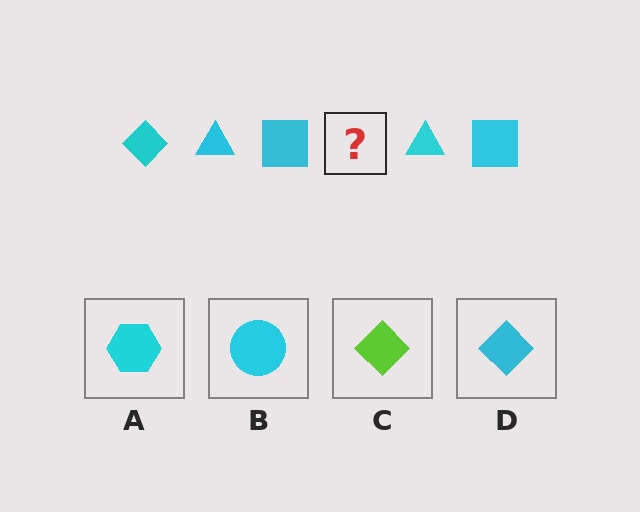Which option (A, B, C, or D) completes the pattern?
D.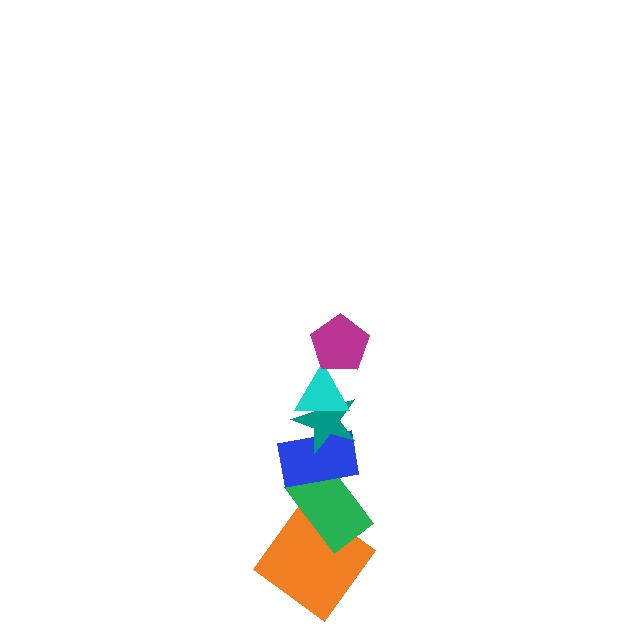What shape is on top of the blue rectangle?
The teal star is on top of the blue rectangle.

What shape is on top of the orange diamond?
The green rectangle is on top of the orange diamond.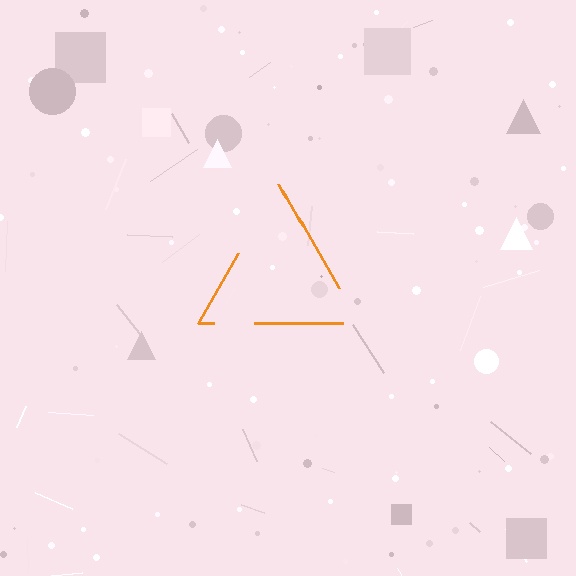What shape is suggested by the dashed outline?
The dashed outline suggests a triangle.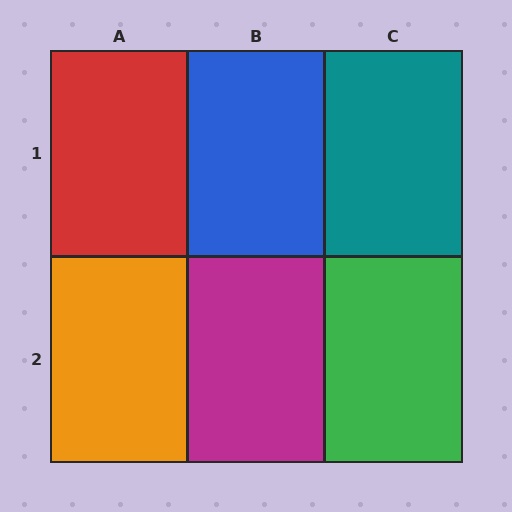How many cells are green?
1 cell is green.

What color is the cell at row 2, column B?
Magenta.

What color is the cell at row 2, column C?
Green.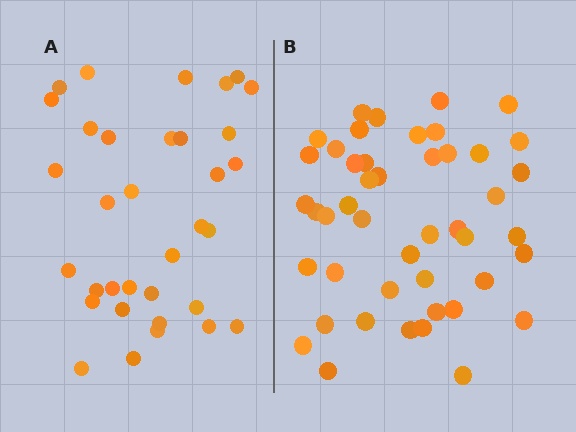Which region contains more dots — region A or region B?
Region B (the right region) has more dots.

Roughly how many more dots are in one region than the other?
Region B has roughly 12 or so more dots than region A.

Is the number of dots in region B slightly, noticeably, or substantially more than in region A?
Region B has noticeably more, but not dramatically so. The ratio is roughly 1.4 to 1.